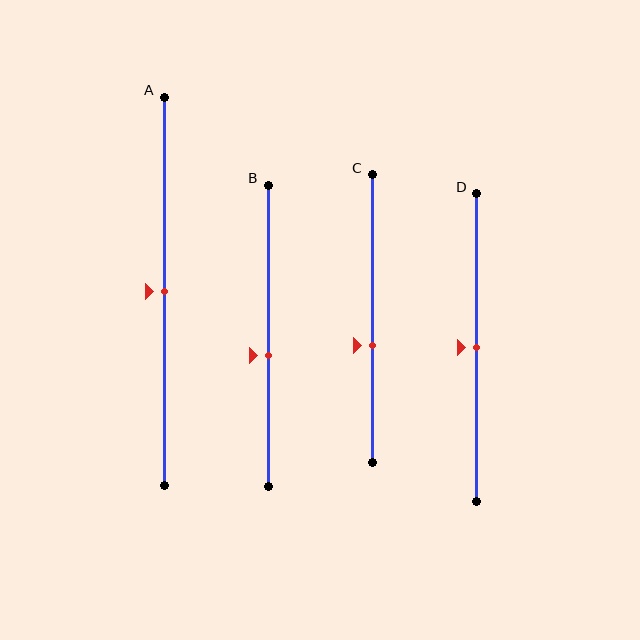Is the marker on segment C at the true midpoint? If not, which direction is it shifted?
No, the marker on segment C is shifted downward by about 9% of the segment length.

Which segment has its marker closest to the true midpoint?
Segment A has its marker closest to the true midpoint.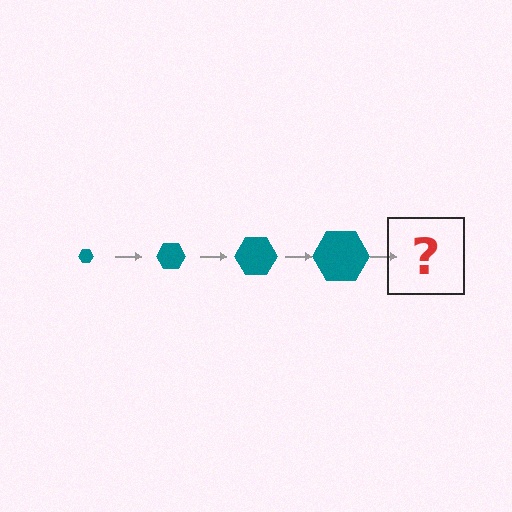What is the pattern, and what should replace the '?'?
The pattern is that the hexagon gets progressively larger each step. The '?' should be a teal hexagon, larger than the previous one.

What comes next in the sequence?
The next element should be a teal hexagon, larger than the previous one.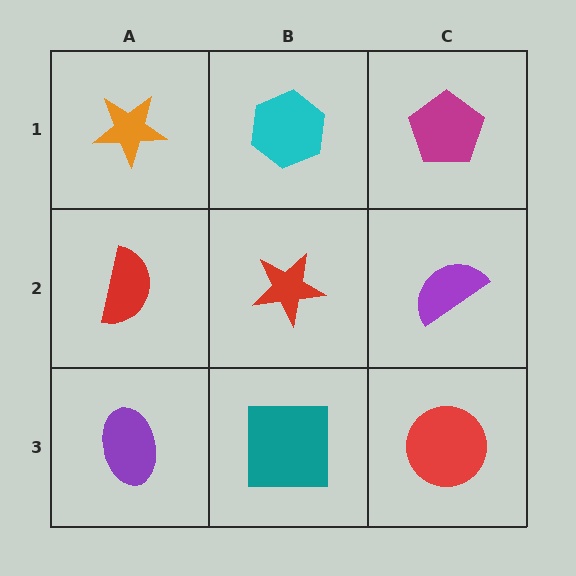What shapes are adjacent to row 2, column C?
A magenta pentagon (row 1, column C), a red circle (row 3, column C), a red star (row 2, column B).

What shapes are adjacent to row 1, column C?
A purple semicircle (row 2, column C), a cyan hexagon (row 1, column B).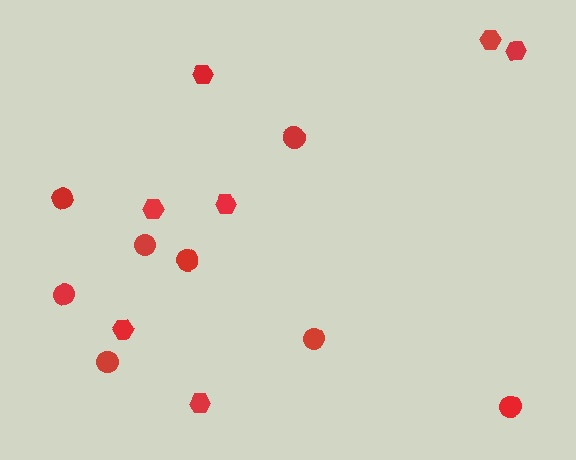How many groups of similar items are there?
There are 2 groups: one group of circles (8) and one group of hexagons (7).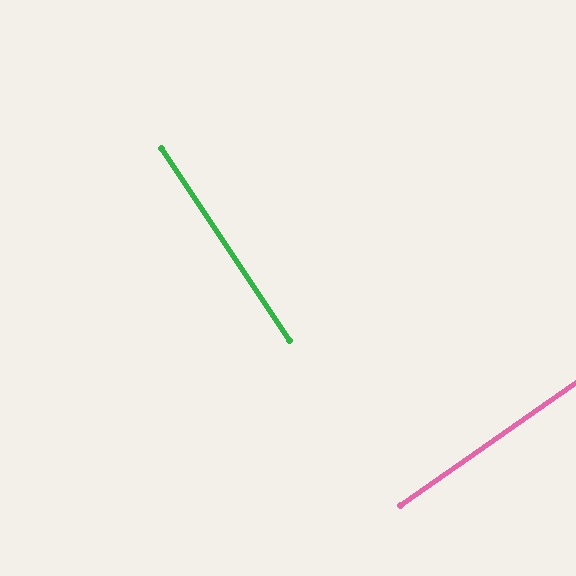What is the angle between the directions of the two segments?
Approximately 89 degrees.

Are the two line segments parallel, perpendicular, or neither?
Perpendicular — they meet at approximately 89°.